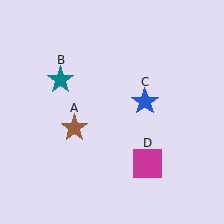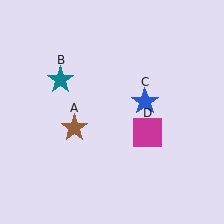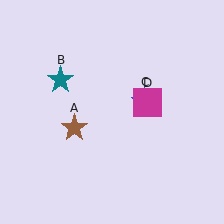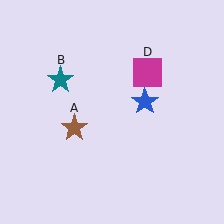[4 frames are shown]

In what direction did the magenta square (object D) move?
The magenta square (object D) moved up.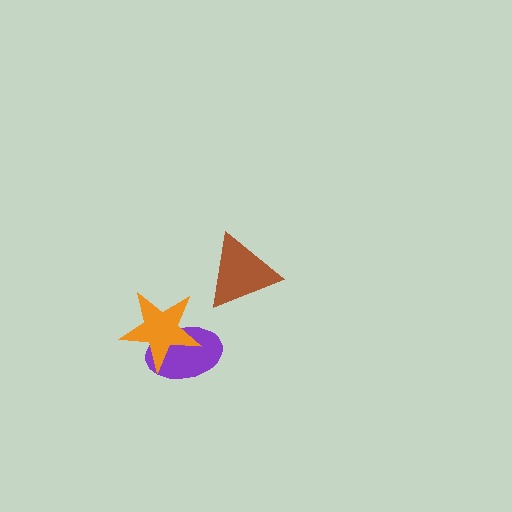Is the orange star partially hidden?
No, no other shape covers it.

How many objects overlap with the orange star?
1 object overlaps with the orange star.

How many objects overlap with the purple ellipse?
1 object overlaps with the purple ellipse.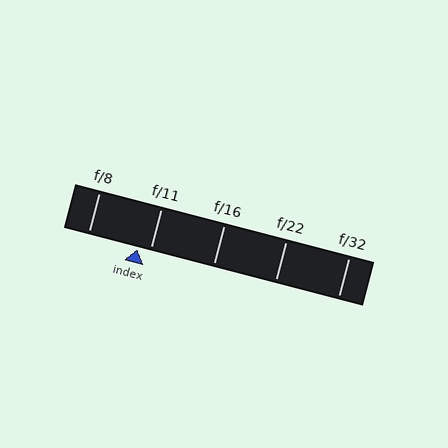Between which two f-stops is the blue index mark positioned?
The index mark is between f/8 and f/11.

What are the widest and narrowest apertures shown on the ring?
The widest aperture shown is f/8 and the narrowest is f/32.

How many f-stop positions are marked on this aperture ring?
There are 5 f-stop positions marked.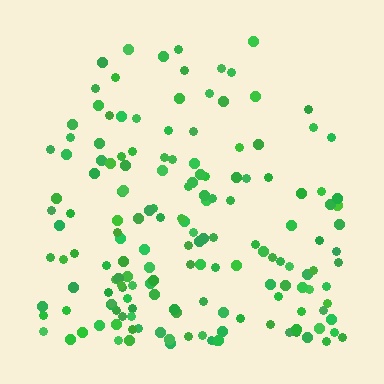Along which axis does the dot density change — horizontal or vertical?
Vertical.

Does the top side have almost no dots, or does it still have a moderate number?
Still a moderate number, just noticeably fewer than the bottom.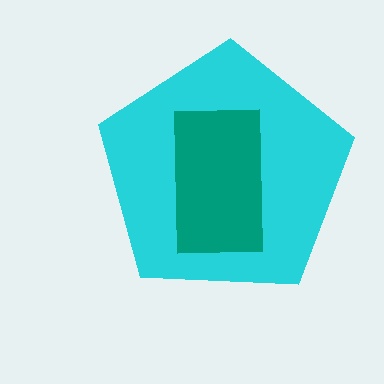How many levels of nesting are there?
2.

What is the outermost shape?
The cyan pentagon.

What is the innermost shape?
The teal rectangle.